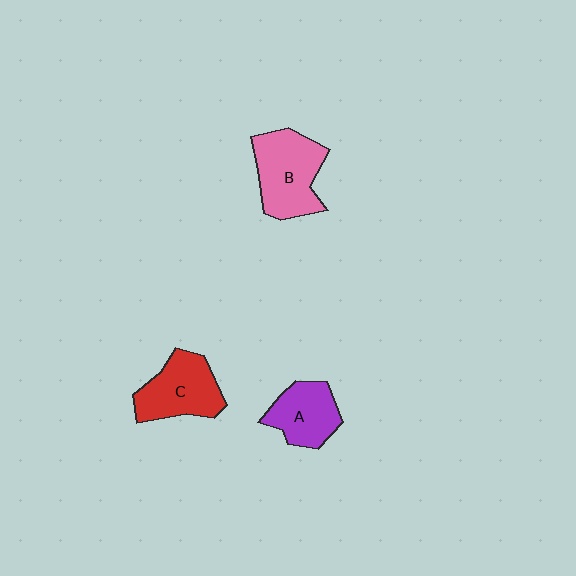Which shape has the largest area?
Shape B (pink).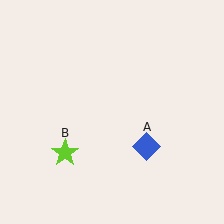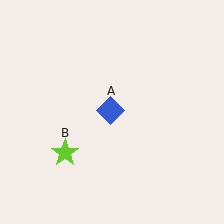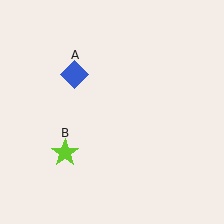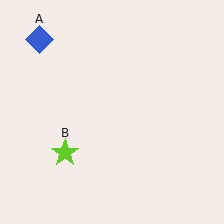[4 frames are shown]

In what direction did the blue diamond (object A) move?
The blue diamond (object A) moved up and to the left.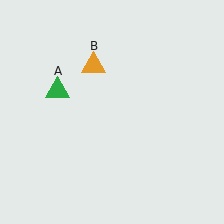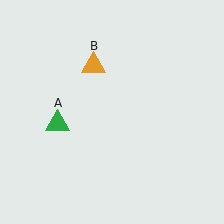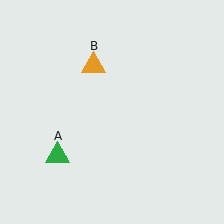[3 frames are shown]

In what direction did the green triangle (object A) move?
The green triangle (object A) moved down.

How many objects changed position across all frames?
1 object changed position: green triangle (object A).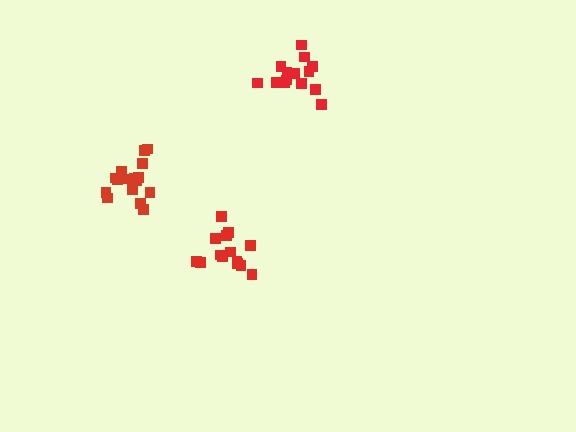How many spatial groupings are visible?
There are 3 spatial groupings.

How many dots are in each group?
Group 1: 17 dots, Group 2: 15 dots, Group 3: 14 dots (46 total).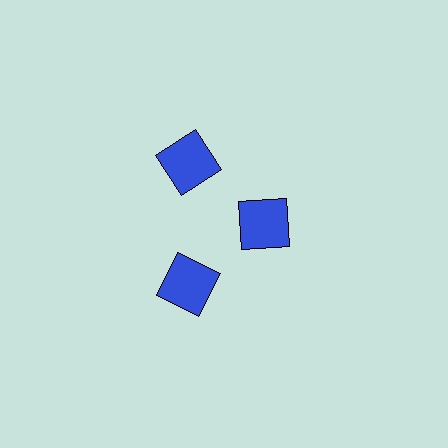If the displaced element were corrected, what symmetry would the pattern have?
It would have 3-fold rotational symmetry — the pattern would map onto itself every 120 degrees.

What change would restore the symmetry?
The symmetry would be restored by moving it outward, back onto the ring so that all 3 squares sit at equal angles and equal distance from the center.